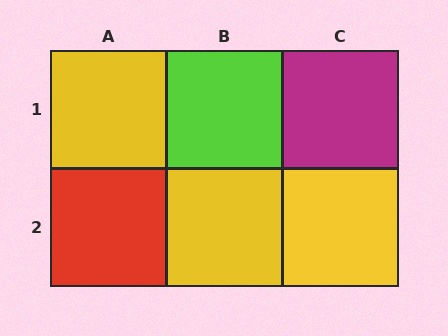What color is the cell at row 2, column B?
Yellow.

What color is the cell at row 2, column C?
Yellow.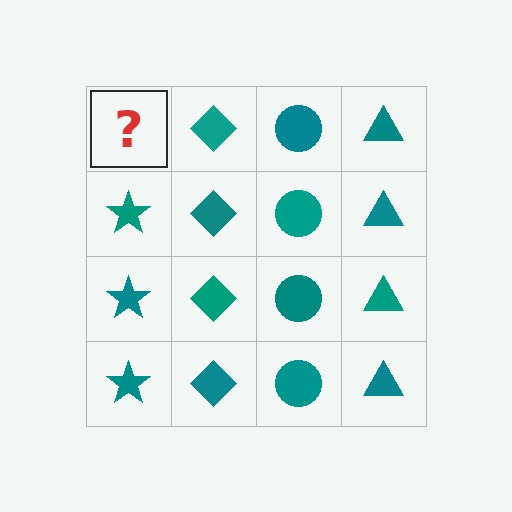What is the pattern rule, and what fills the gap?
The rule is that each column has a consistent shape. The gap should be filled with a teal star.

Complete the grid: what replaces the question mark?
The question mark should be replaced with a teal star.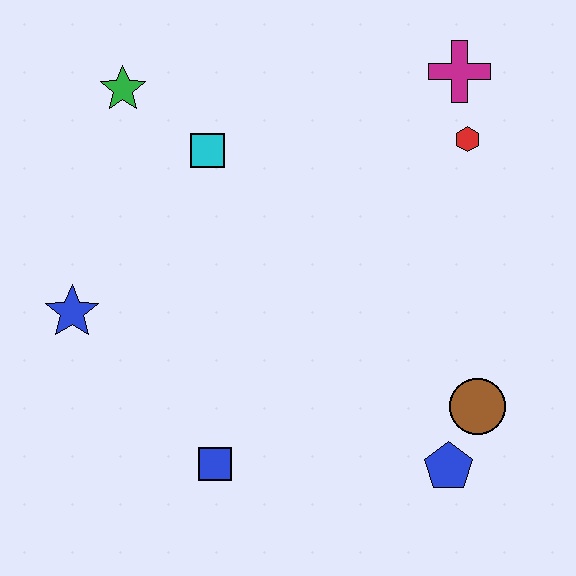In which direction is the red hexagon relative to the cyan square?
The red hexagon is to the right of the cyan square.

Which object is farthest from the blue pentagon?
The green star is farthest from the blue pentagon.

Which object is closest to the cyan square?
The green star is closest to the cyan square.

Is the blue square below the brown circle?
Yes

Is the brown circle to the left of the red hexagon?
No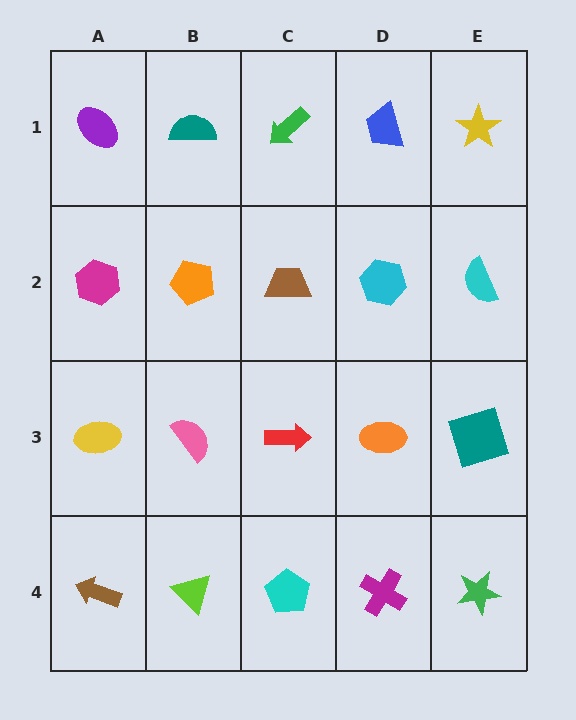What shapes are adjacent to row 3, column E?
A cyan semicircle (row 2, column E), a green star (row 4, column E), an orange ellipse (row 3, column D).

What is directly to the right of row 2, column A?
An orange pentagon.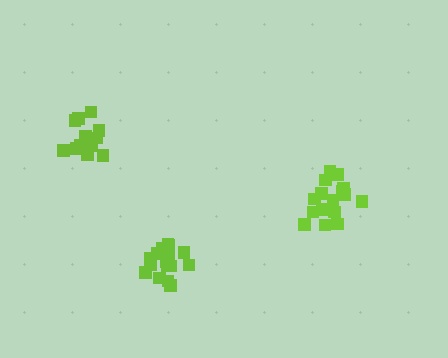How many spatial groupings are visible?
There are 3 spatial groupings.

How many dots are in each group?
Group 1: 16 dots, Group 2: 14 dots, Group 3: 17 dots (47 total).